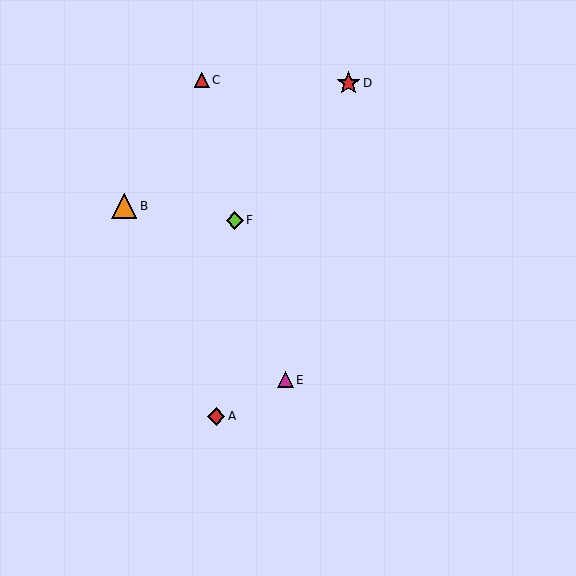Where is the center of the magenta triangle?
The center of the magenta triangle is at (285, 380).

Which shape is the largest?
The orange triangle (labeled B) is the largest.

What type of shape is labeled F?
Shape F is a lime diamond.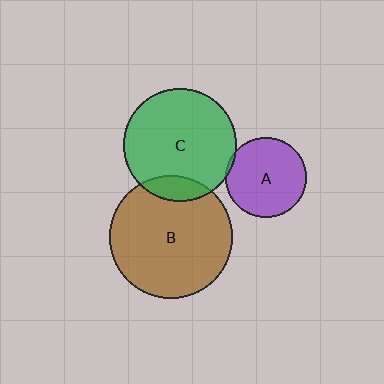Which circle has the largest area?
Circle B (brown).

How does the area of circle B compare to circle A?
Approximately 2.3 times.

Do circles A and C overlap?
Yes.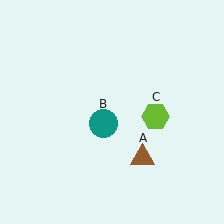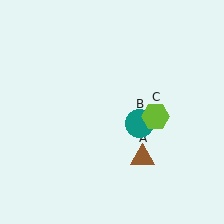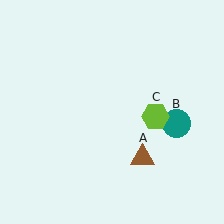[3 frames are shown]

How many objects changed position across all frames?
1 object changed position: teal circle (object B).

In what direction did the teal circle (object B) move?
The teal circle (object B) moved right.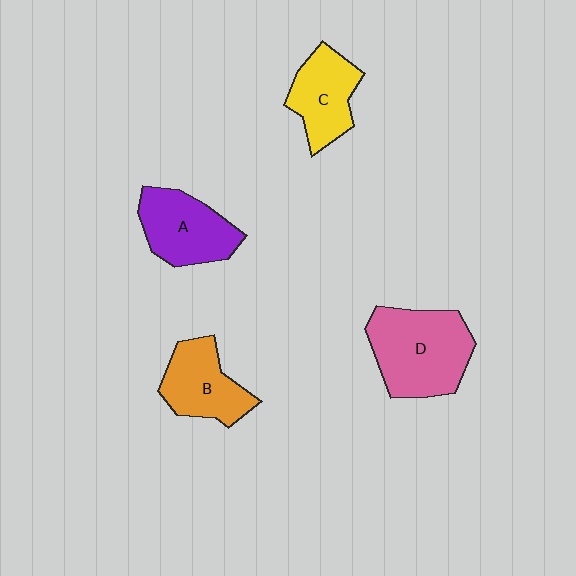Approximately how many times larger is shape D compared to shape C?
Approximately 1.5 times.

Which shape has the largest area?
Shape D (pink).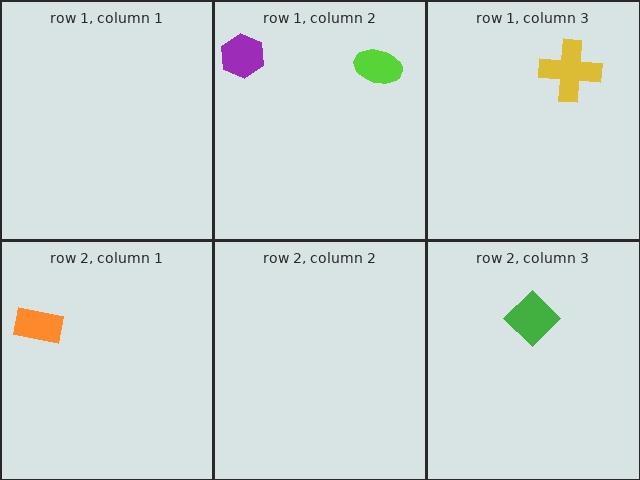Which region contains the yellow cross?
The row 1, column 3 region.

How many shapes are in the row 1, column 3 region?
1.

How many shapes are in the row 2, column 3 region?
1.